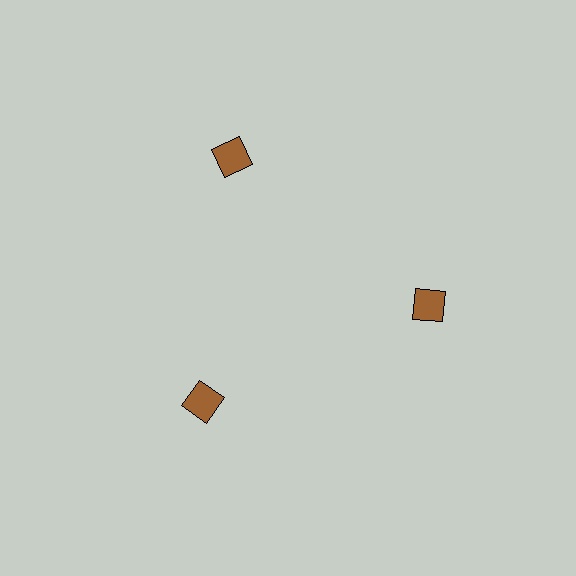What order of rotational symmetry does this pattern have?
This pattern has 3-fold rotational symmetry.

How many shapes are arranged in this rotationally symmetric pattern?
There are 3 shapes, arranged in 3 groups of 1.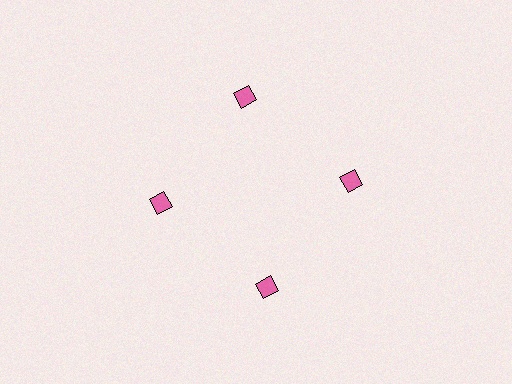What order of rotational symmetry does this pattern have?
This pattern has 4-fold rotational symmetry.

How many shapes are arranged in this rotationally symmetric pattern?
There are 4 shapes, arranged in 4 groups of 1.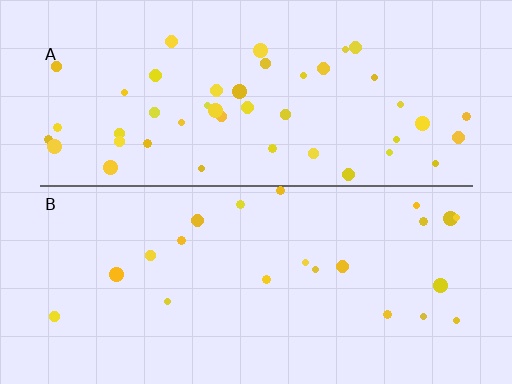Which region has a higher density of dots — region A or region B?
A (the top).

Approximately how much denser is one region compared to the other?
Approximately 2.0× — region A over region B.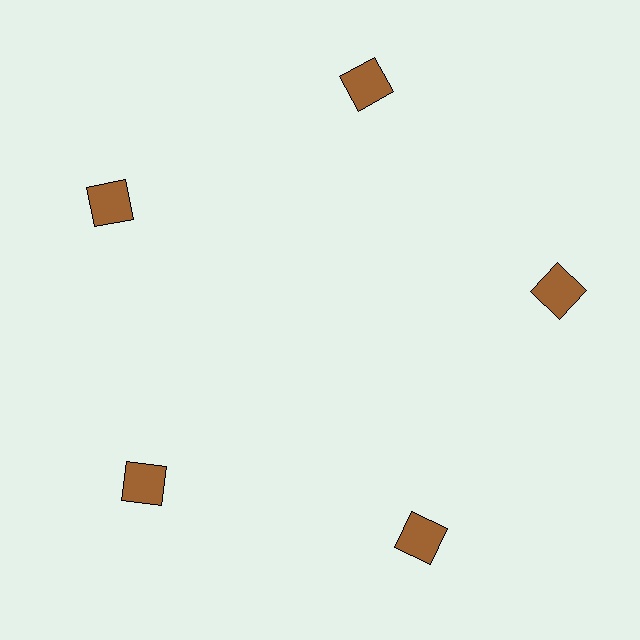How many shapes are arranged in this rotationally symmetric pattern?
There are 5 shapes, arranged in 5 groups of 1.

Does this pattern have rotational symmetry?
Yes, this pattern has 5-fold rotational symmetry. It looks the same after rotating 72 degrees around the center.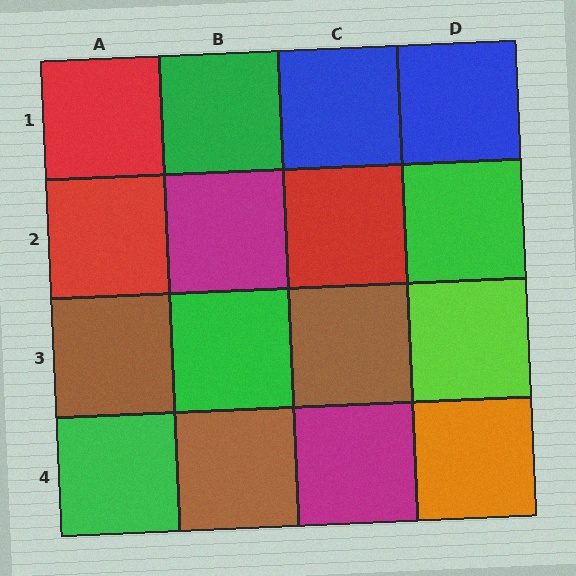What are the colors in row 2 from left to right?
Red, magenta, red, green.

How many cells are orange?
1 cell is orange.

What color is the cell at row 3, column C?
Brown.